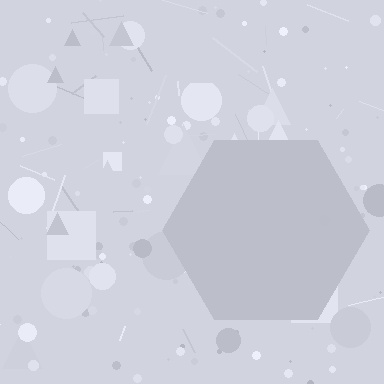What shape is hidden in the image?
A hexagon is hidden in the image.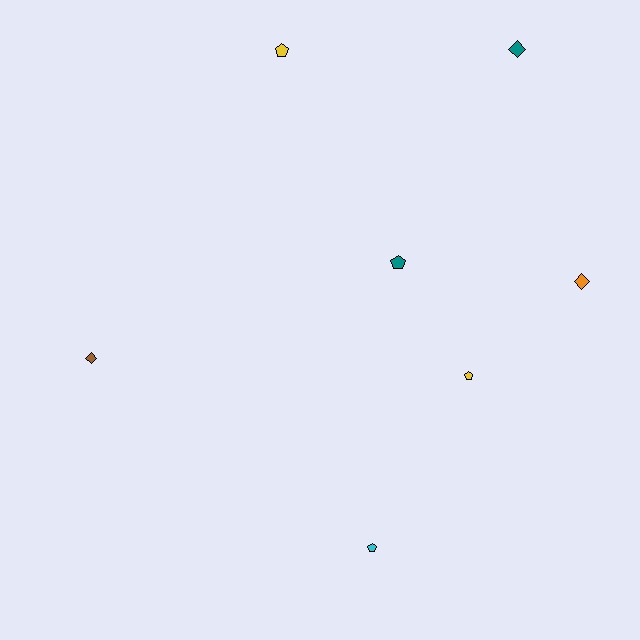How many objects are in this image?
There are 7 objects.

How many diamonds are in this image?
There are 3 diamonds.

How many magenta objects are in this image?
There are no magenta objects.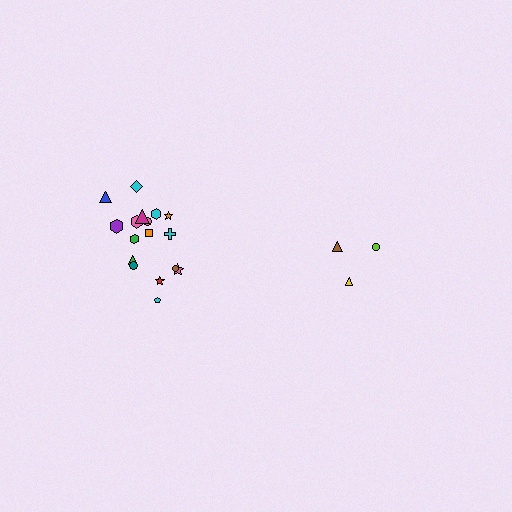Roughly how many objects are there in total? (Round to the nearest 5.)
Roughly 20 objects in total.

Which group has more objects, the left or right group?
The left group.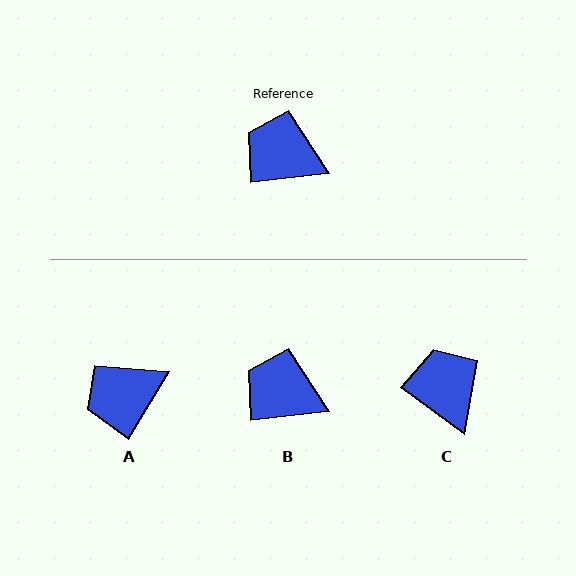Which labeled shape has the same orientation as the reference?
B.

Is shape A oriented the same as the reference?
No, it is off by about 52 degrees.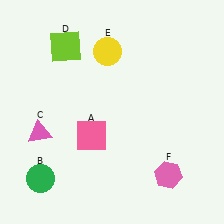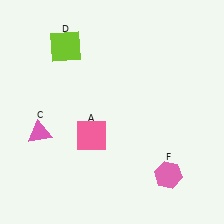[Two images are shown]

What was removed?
The green circle (B), the yellow circle (E) were removed in Image 2.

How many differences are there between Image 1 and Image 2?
There are 2 differences between the two images.